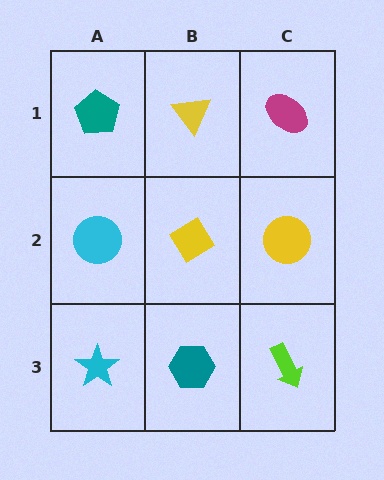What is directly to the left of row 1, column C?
A yellow triangle.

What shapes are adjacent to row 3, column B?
A yellow diamond (row 2, column B), a cyan star (row 3, column A), a lime arrow (row 3, column C).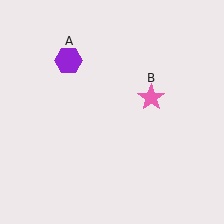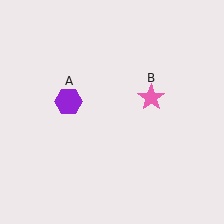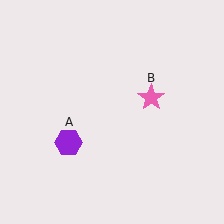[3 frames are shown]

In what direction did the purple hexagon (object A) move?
The purple hexagon (object A) moved down.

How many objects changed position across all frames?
1 object changed position: purple hexagon (object A).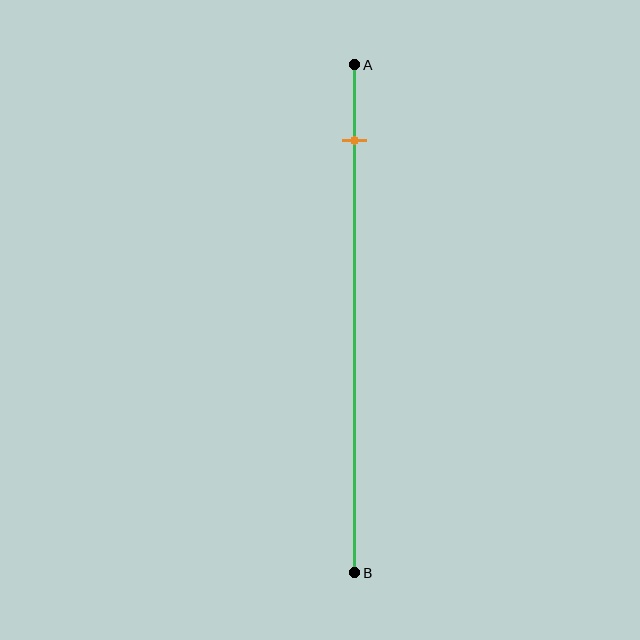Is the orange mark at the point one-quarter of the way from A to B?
No, the mark is at about 15% from A, not at the 25% one-quarter point.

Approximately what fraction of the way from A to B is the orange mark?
The orange mark is approximately 15% of the way from A to B.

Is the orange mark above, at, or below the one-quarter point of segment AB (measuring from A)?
The orange mark is above the one-quarter point of segment AB.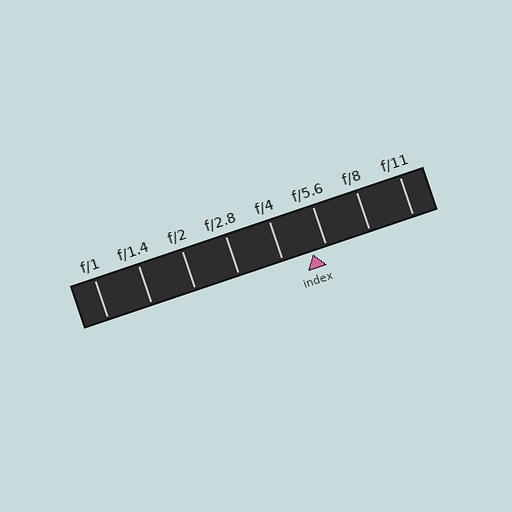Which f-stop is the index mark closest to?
The index mark is closest to f/5.6.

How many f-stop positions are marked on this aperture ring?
There are 8 f-stop positions marked.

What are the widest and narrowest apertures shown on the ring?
The widest aperture shown is f/1 and the narrowest is f/11.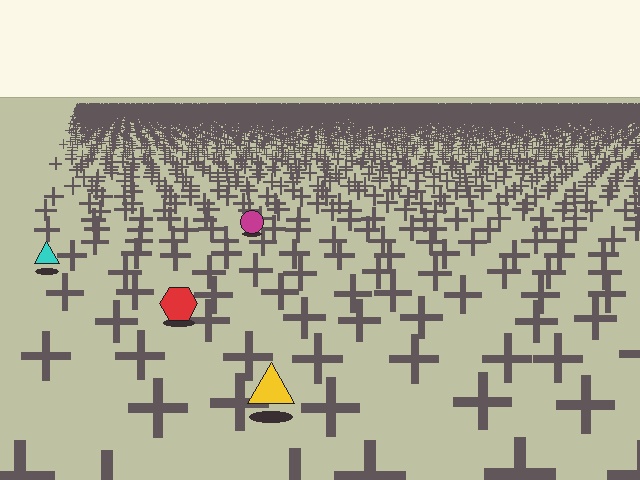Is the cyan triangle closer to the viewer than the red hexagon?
No. The red hexagon is closer — you can tell from the texture gradient: the ground texture is coarser near it.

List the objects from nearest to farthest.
From nearest to farthest: the yellow triangle, the red hexagon, the cyan triangle, the magenta circle.